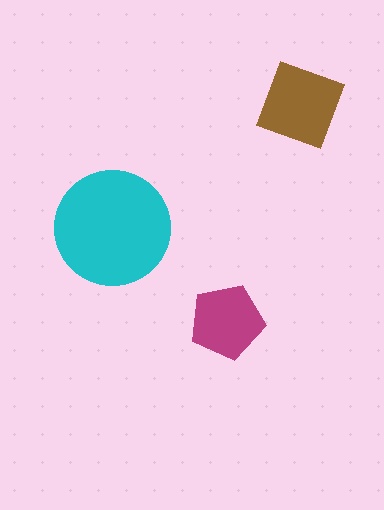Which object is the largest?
The cyan circle.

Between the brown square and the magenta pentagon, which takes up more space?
The brown square.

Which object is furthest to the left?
The cyan circle is leftmost.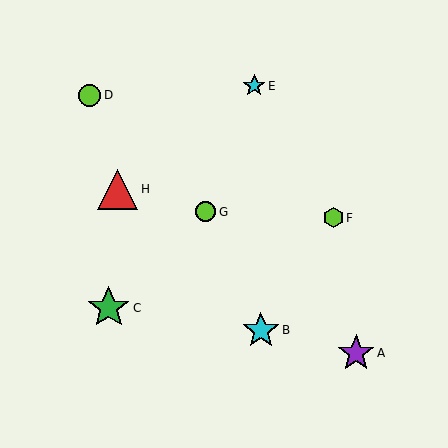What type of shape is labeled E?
Shape E is a cyan star.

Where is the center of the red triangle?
The center of the red triangle is at (118, 189).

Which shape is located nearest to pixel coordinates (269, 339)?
The cyan star (labeled B) at (261, 330) is nearest to that location.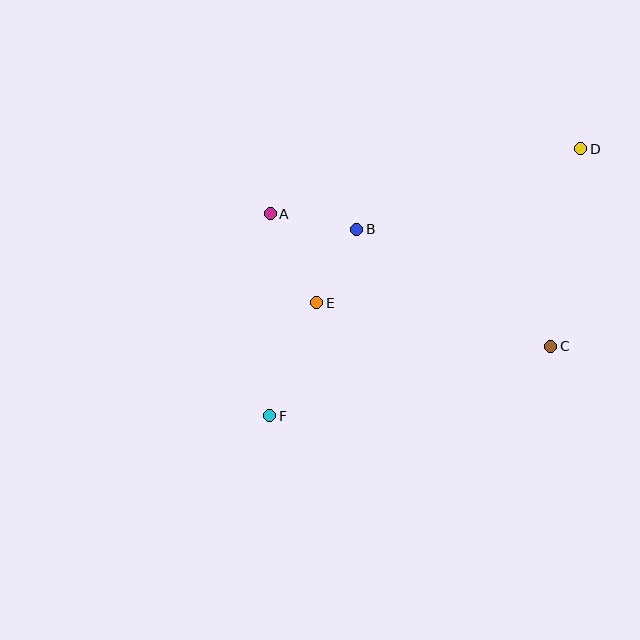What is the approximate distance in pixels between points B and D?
The distance between B and D is approximately 238 pixels.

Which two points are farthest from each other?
Points D and F are farthest from each other.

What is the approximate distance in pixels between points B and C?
The distance between B and C is approximately 227 pixels.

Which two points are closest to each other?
Points B and E are closest to each other.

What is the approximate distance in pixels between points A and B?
The distance between A and B is approximately 88 pixels.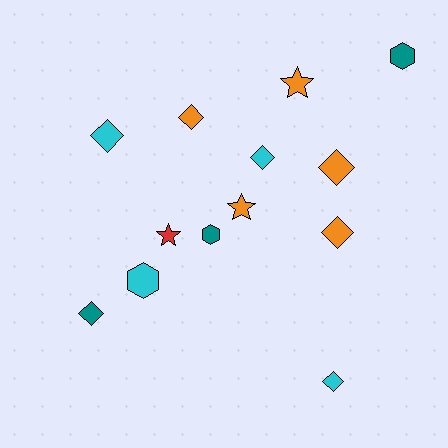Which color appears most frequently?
Orange, with 5 objects.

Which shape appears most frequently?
Diamond, with 7 objects.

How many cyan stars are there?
There are no cyan stars.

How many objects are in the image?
There are 13 objects.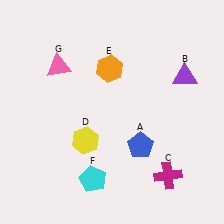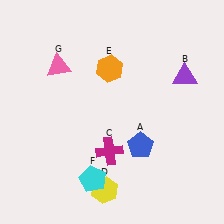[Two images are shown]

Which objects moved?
The objects that moved are: the magenta cross (C), the yellow hexagon (D).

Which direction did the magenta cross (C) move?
The magenta cross (C) moved left.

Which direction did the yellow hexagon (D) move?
The yellow hexagon (D) moved down.